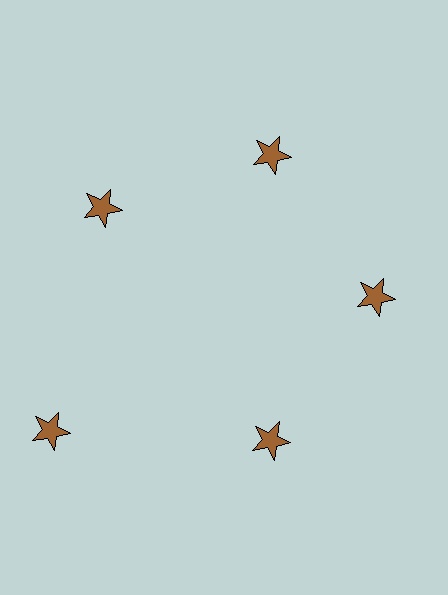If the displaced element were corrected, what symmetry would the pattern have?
It would have 5-fold rotational symmetry — the pattern would map onto itself every 72 degrees.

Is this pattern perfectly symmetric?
No. The 5 brown stars are arranged in a ring, but one element near the 8 o'clock position is pushed outward from the center, breaking the 5-fold rotational symmetry.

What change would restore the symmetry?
The symmetry would be restored by moving it inward, back onto the ring so that all 5 stars sit at equal angles and equal distance from the center.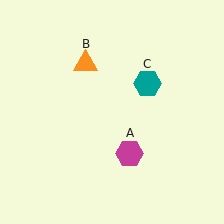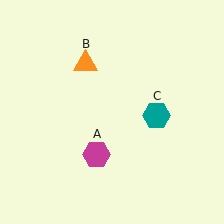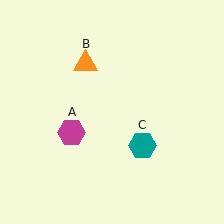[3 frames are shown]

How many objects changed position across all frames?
2 objects changed position: magenta hexagon (object A), teal hexagon (object C).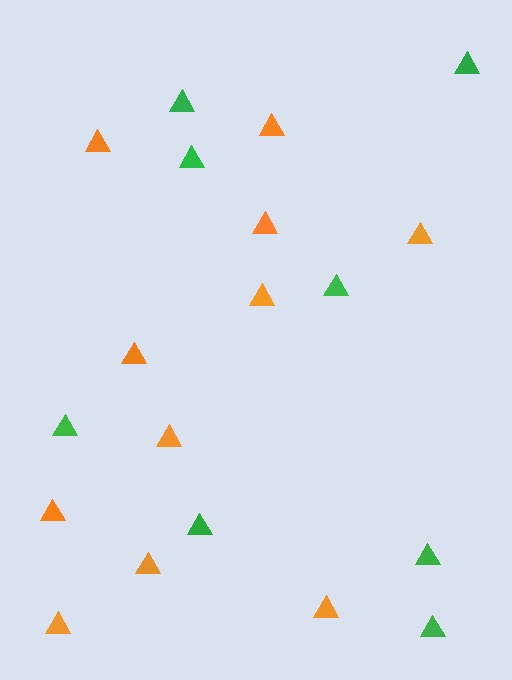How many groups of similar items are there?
There are 2 groups: one group of green triangles (8) and one group of orange triangles (11).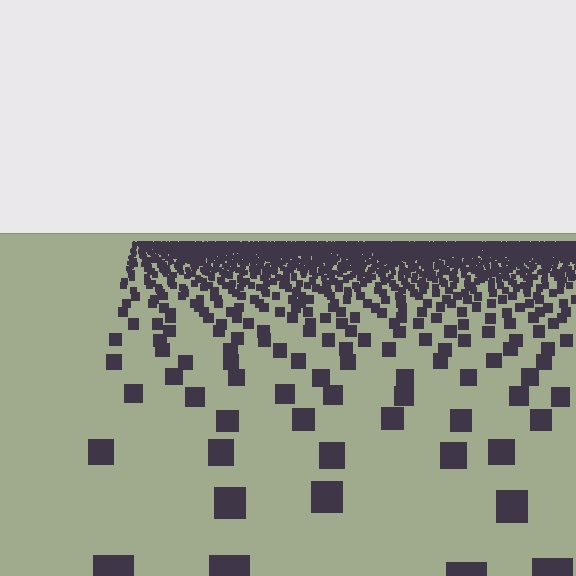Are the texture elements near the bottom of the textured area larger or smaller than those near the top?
Larger. Near the bottom, elements are closer to the viewer and appear at a bigger on-screen size.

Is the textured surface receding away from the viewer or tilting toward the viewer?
The surface is receding away from the viewer. Texture elements get smaller and denser toward the top.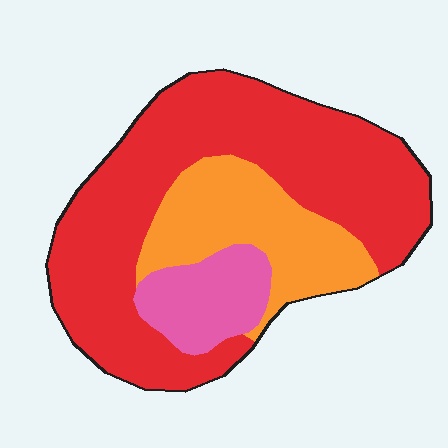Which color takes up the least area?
Pink, at roughly 15%.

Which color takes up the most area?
Red, at roughly 65%.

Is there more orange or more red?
Red.